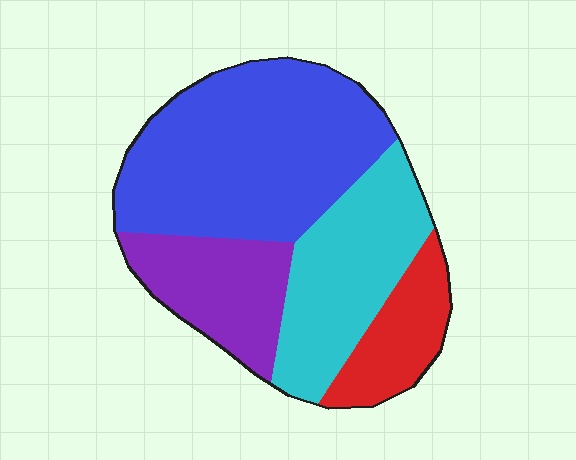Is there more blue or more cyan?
Blue.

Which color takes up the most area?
Blue, at roughly 45%.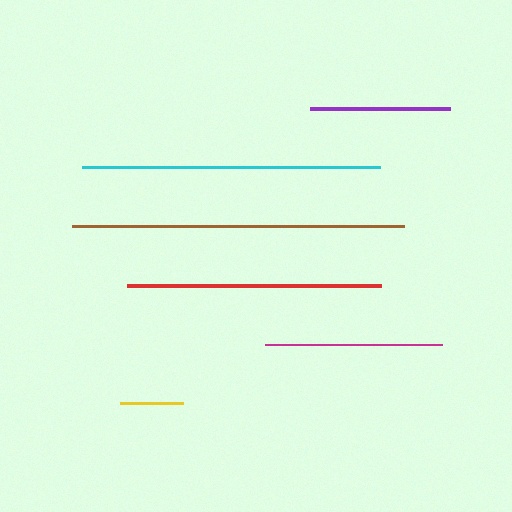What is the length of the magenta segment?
The magenta segment is approximately 178 pixels long.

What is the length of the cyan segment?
The cyan segment is approximately 298 pixels long.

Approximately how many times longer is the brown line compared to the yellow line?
The brown line is approximately 5.2 times the length of the yellow line.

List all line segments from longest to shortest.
From longest to shortest: brown, cyan, red, magenta, purple, yellow.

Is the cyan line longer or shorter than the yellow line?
The cyan line is longer than the yellow line.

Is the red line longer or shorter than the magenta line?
The red line is longer than the magenta line.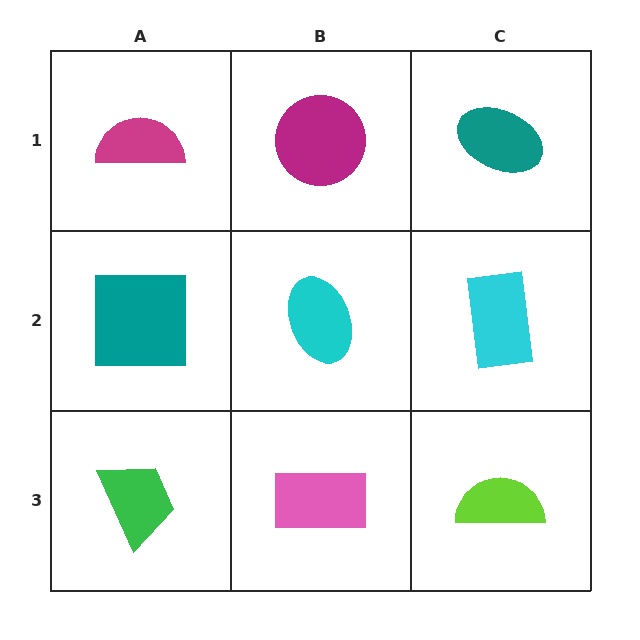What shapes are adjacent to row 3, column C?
A cyan rectangle (row 2, column C), a pink rectangle (row 3, column B).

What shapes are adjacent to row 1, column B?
A cyan ellipse (row 2, column B), a magenta semicircle (row 1, column A), a teal ellipse (row 1, column C).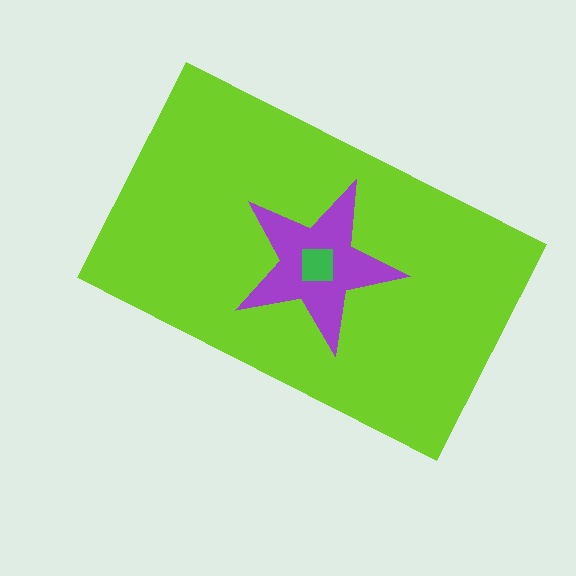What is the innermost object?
The green square.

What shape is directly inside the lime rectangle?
The purple star.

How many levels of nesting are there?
3.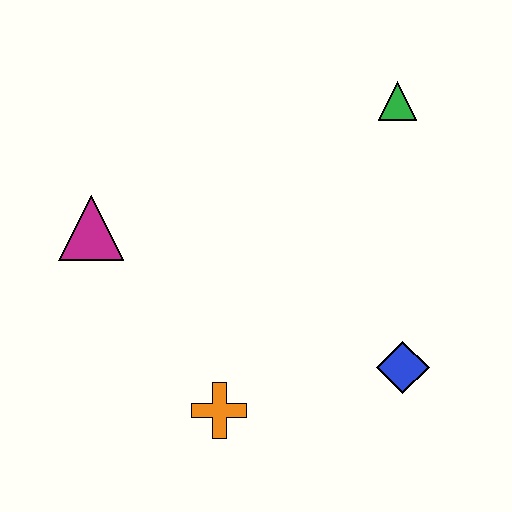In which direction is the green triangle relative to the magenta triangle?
The green triangle is to the right of the magenta triangle.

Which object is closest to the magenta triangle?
The orange cross is closest to the magenta triangle.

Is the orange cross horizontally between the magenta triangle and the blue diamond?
Yes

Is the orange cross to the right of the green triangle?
No